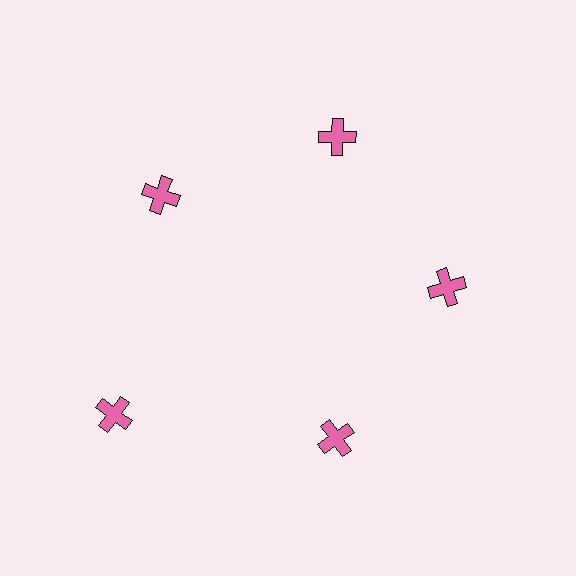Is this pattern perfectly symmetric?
No. The 5 pink crosses are arranged in a ring, but one element near the 8 o'clock position is pushed outward from the center, breaking the 5-fold rotational symmetry.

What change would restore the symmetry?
The symmetry would be restored by moving it inward, back onto the ring so that all 5 crosses sit at equal angles and equal distance from the center.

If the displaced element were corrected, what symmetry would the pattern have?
It would have 5-fold rotational symmetry — the pattern would map onto itself every 72 degrees.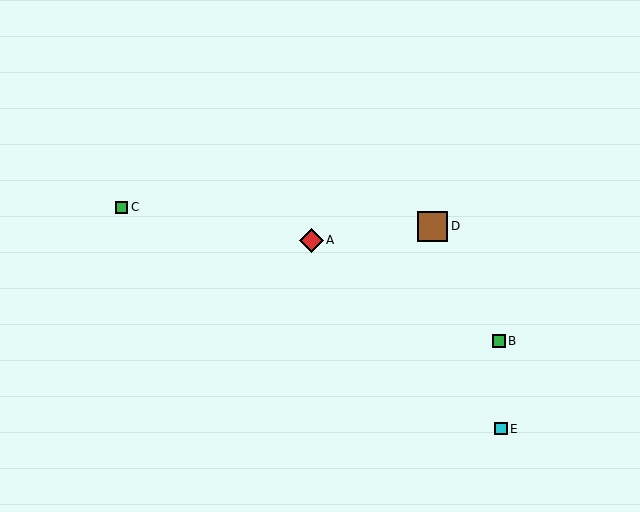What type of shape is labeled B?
Shape B is a green square.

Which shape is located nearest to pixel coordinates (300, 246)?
The red diamond (labeled A) at (311, 240) is nearest to that location.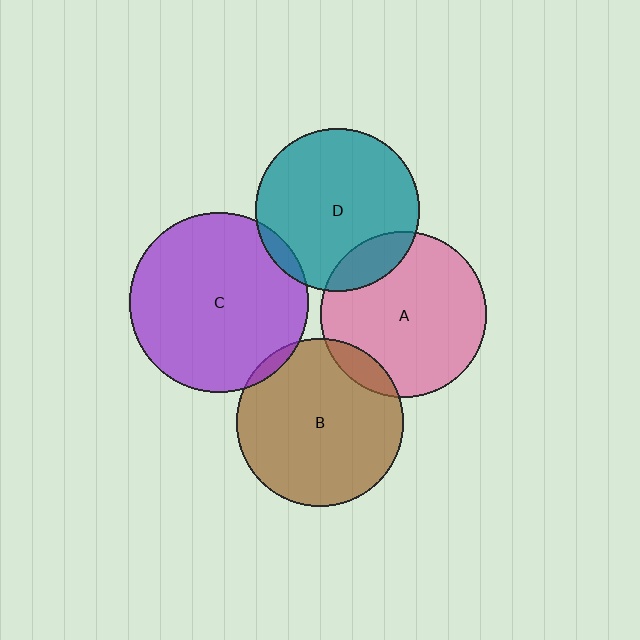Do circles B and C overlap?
Yes.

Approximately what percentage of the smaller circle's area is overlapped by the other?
Approximately 5%.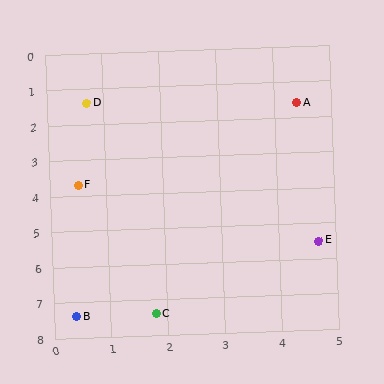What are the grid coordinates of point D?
Point D is at approximately (0.7, 1.4).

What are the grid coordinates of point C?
Point C is at approximately (1.8, 7.4).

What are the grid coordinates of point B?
Point B is at approximately (0.4, 7.4).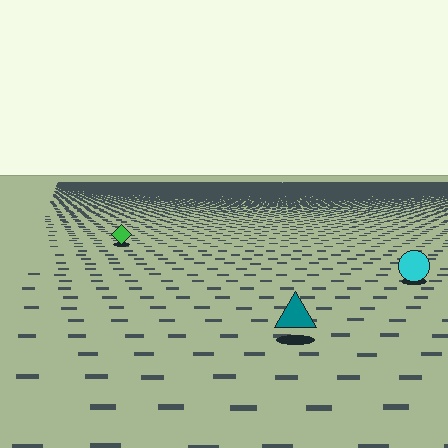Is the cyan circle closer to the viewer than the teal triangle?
No. The teal triangle is closer — you can tell from the texture gradient: the ground texture is coarser near it.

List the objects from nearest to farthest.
From nearest to farthest: the teal triangle, the cyan circle, the green diamond.